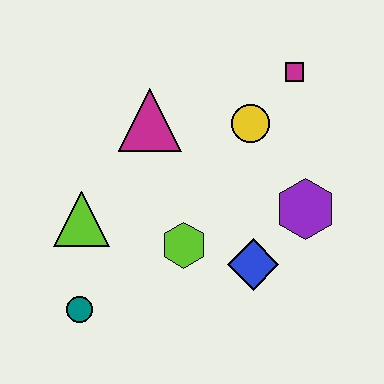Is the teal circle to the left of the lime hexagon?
Yes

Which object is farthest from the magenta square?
The teal circle is farthest from the magenta square.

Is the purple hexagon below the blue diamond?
No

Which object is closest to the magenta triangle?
The yellow circle is closest to the magenta triangle.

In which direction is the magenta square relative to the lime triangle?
The magenta square is to the right of the lime triangle.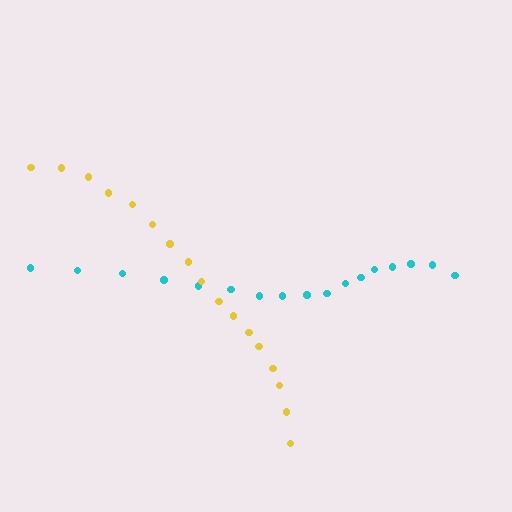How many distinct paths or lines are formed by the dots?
There are 2 distinct paths.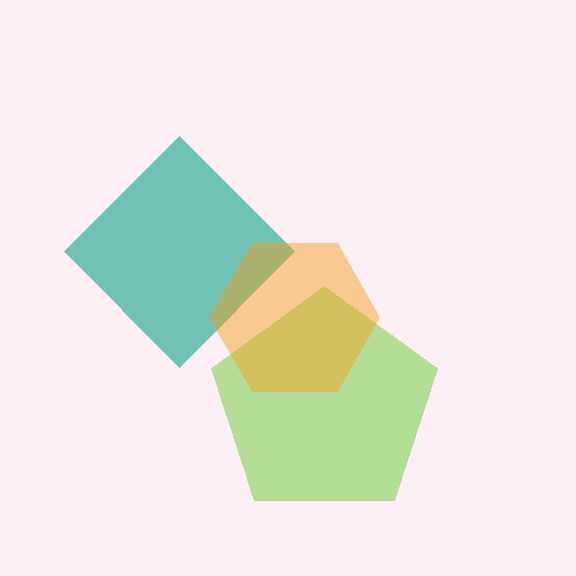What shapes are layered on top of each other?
The layered shapes are: a lime pentagon, a teal diamond, an orange hexagon.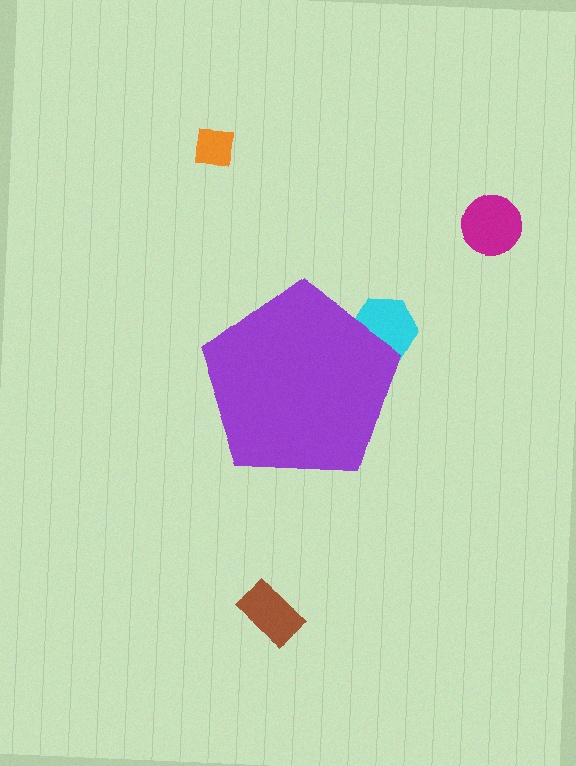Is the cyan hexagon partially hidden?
Yes, the cyan hexagon is partially hidden behind the purple pentagon.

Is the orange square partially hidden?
No, the orange square is fully visible.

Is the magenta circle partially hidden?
No, the magenta circle is fully visible.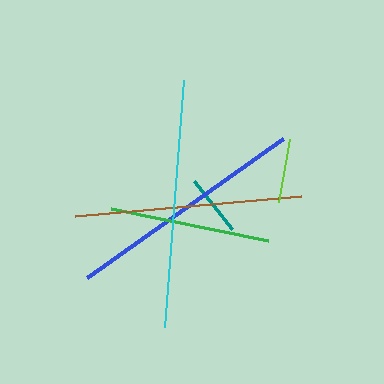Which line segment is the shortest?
The teal line is the shortest at approximately 61 pixels.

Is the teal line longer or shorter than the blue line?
The blue line is longer than the teal line.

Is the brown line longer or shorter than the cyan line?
The cyan line is longer than the brown line.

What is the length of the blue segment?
The blue segment is approximately 241 pixels long.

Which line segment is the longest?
The cyan line is the longest at approximately 248 pixels.